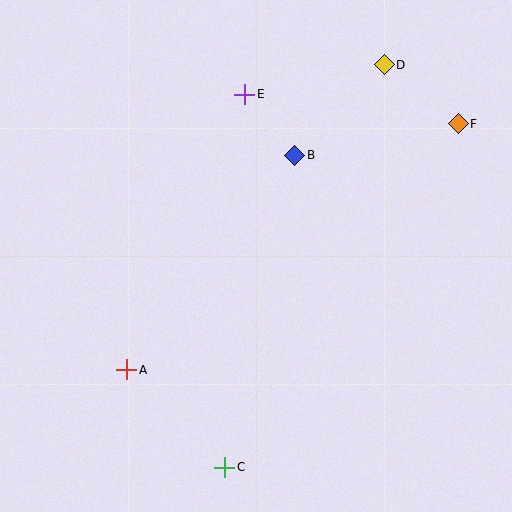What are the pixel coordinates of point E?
Point E is at (245, 94).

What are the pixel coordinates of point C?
Point C is at (225, 467).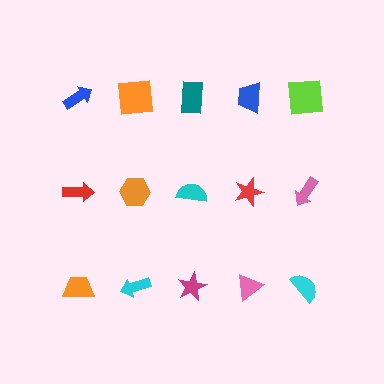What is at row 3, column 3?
A magenta star.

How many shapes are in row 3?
5 shapes.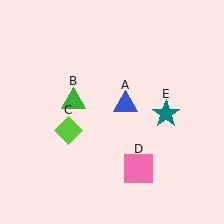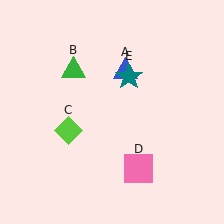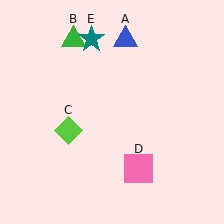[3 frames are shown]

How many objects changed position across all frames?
3 objects changed position: blue triangle (object A), green triangle (object B), teal star (object E).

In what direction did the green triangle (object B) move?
The green triangle (object B) moved up.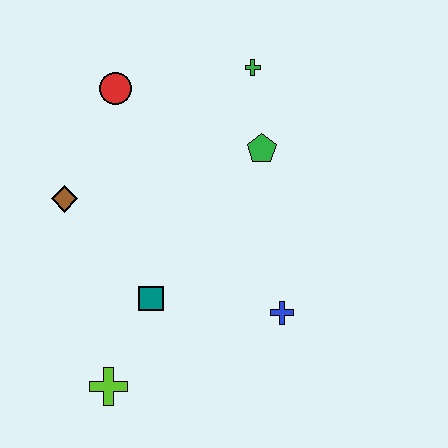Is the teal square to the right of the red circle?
Yes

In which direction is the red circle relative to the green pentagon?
The red circle is to the left of the green pentagon.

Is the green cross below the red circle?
No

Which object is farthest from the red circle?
The lime cross is farthest from the red circle.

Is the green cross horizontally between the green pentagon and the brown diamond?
Yes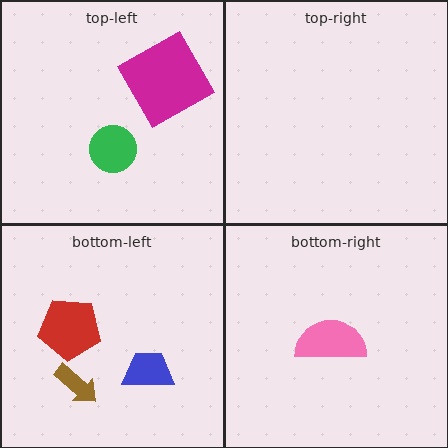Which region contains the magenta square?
The top-left region.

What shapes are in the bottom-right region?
The pink semicircle.